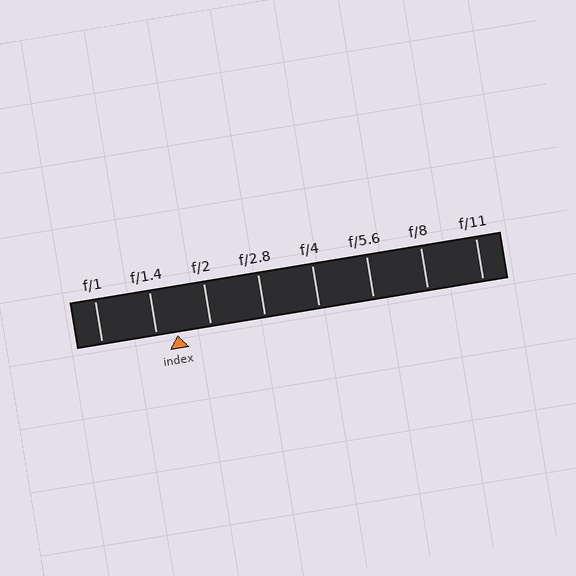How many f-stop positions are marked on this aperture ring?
There are 8 f-stop positions marked.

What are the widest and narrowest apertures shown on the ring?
The widest aperture shown is f/1 and the narrowest is f/11.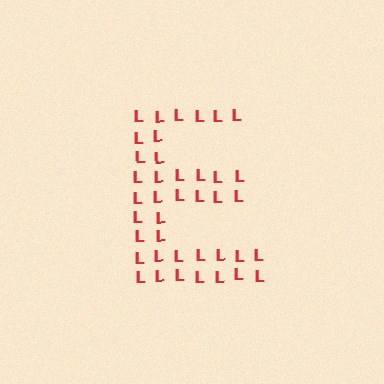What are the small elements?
The small elements are letter L's.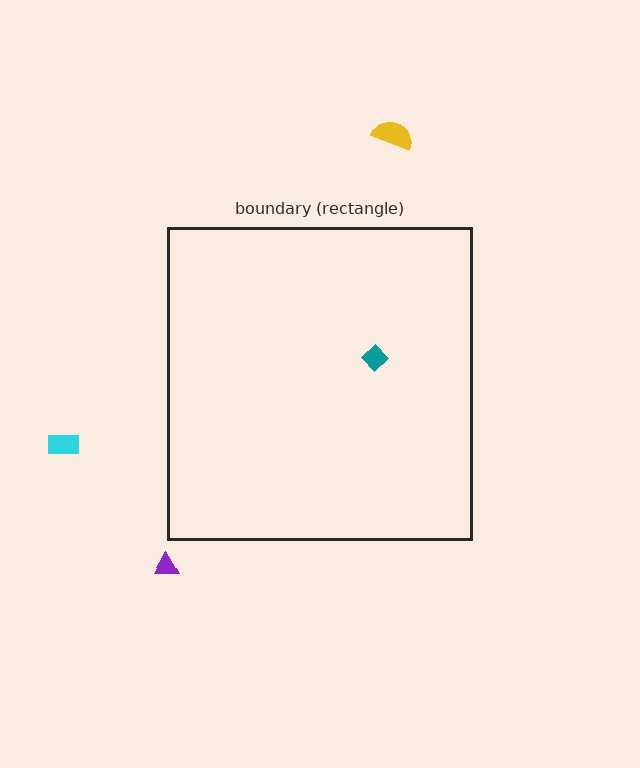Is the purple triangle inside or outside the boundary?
Outside.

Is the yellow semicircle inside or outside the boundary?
Outside.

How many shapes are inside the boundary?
1 inside, 3 outside.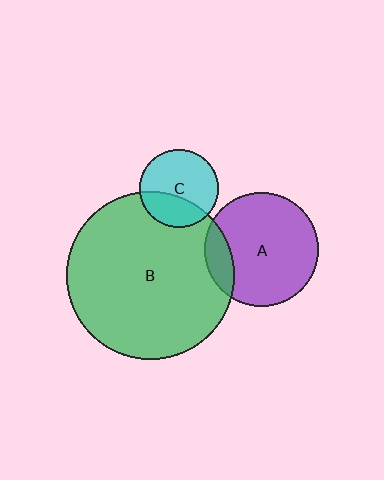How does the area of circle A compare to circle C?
Approximately 2.1 times.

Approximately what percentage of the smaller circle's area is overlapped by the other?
Approximately 15%.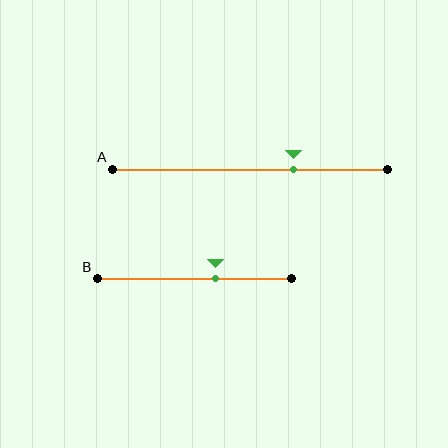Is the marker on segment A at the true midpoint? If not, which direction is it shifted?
No, the marker on segment A is shifted to the right by about 16% of the segment length.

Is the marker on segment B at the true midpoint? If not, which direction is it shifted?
No, the marker on segment B is shifted to the right by about 11% of the segment length.